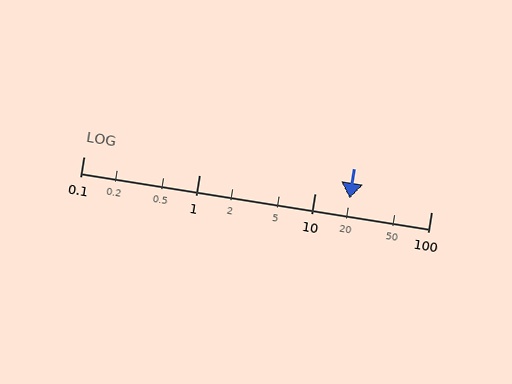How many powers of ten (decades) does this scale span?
The scale spans 3 decades, from 0.1 to 100.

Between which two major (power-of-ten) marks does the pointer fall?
The pointer is between 10 and 100.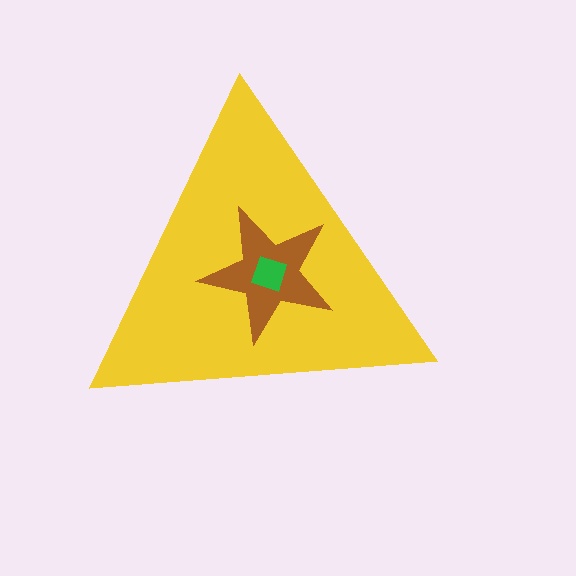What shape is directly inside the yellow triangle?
The brown star.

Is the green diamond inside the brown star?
Yes.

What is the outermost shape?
The yellow triangle.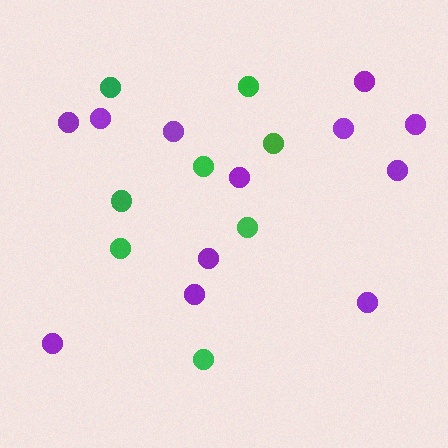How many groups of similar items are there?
There are 2 groups: one group of green circles (8) and one group of purple circles (12).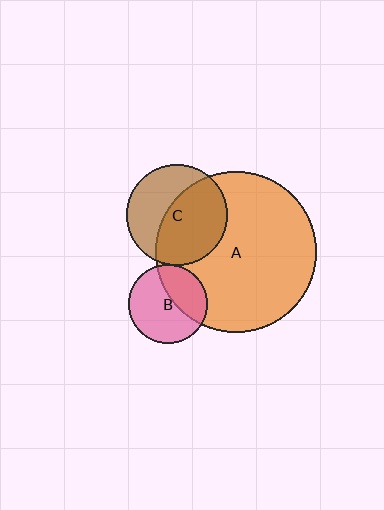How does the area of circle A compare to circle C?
Approximately 2.5 times.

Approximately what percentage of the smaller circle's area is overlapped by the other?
Approximately 55%.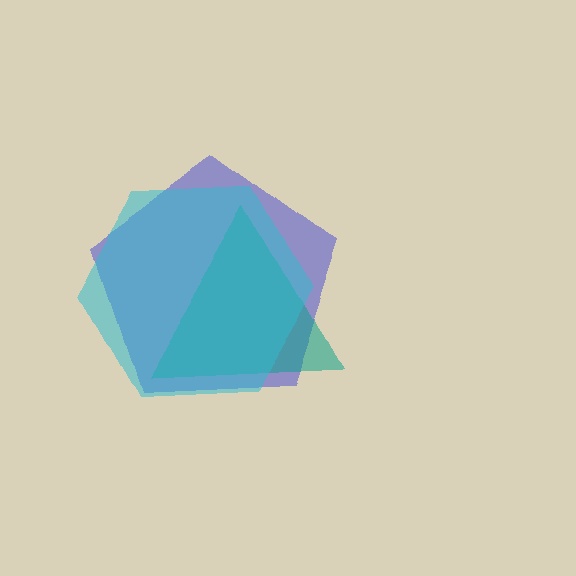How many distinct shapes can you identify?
There are 3 distinct shapes: a blue pentagon, a teal triangle, a cyan hexagon.